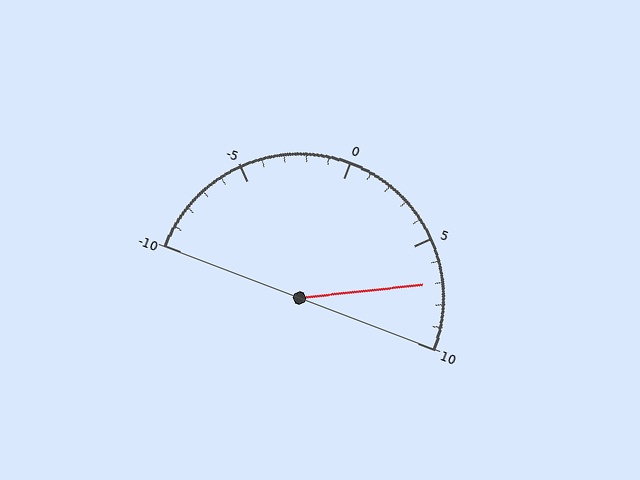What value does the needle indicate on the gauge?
The needle indicates approximately 7.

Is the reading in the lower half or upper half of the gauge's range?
The reading is in the upper half of the range (-10 to 10).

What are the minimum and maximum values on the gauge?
The gauge ranges from -10 to 10.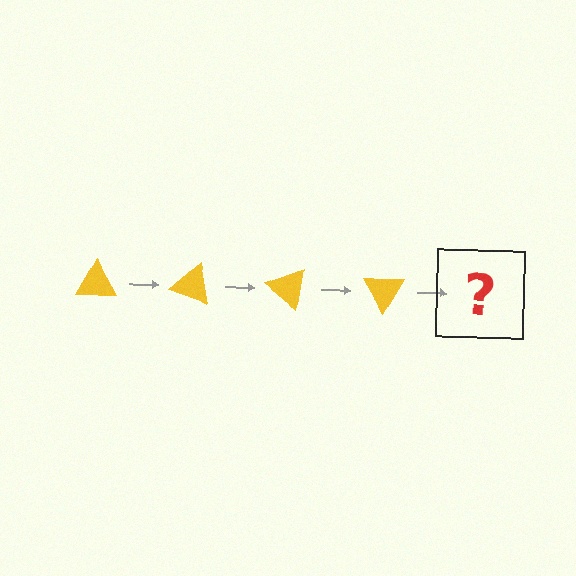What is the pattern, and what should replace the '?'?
The pattern is that the triangle rotates 20 degrees each step. The '?' should be a yellow triangle rotated 80 degrees.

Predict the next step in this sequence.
The next step is a yellow triangle rotated 80 degrees.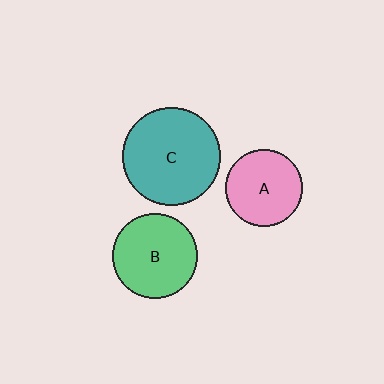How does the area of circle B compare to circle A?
Approximately 1.2 times.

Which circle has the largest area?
Circle C (teal).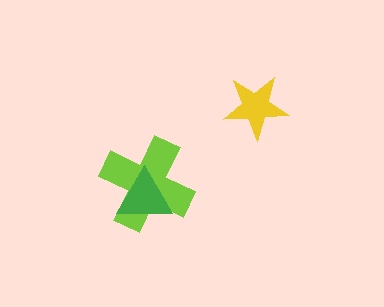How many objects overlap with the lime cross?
1 object overlaps with the lime cross.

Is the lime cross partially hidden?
Yes, it is partially covered by another shape.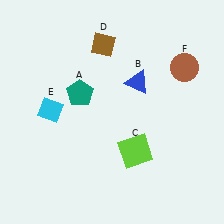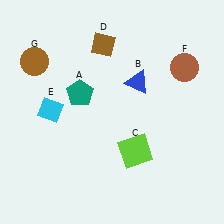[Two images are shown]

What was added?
A brown circle (G) was added in Image 2.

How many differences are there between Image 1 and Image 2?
There is 1 difference between the two images.